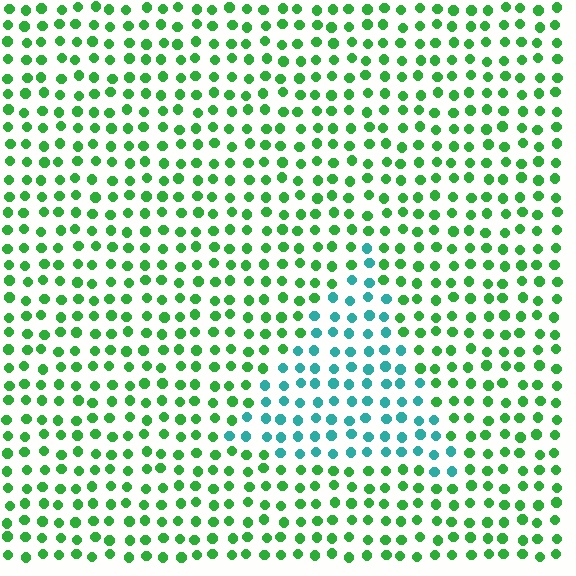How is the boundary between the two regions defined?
The boundary is defined purely by a slight shift in hue (about 51 degrees). Spacing, size, and orientation are identical on both sides.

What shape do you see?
I see a triangle.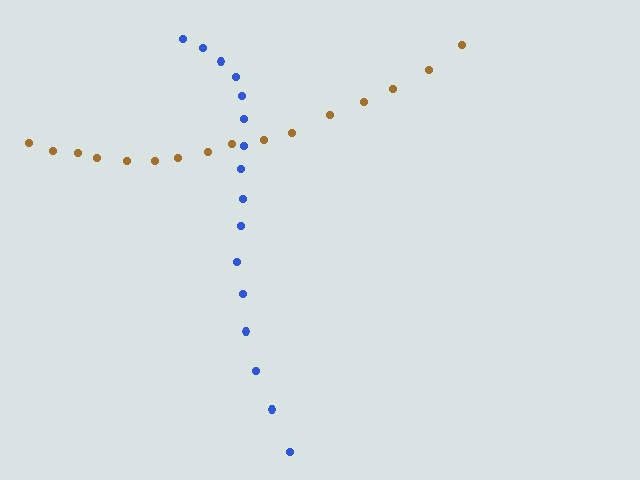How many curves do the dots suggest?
There are 2 distinct paths.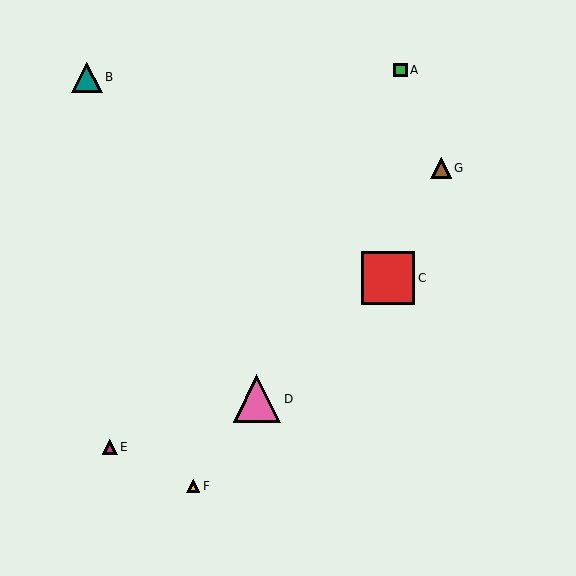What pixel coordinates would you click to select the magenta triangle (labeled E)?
Click at (110, 447) to select the magenta triangle E.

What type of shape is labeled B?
Shape B is a teal triangle.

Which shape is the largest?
The red square (labeled C) is the largest.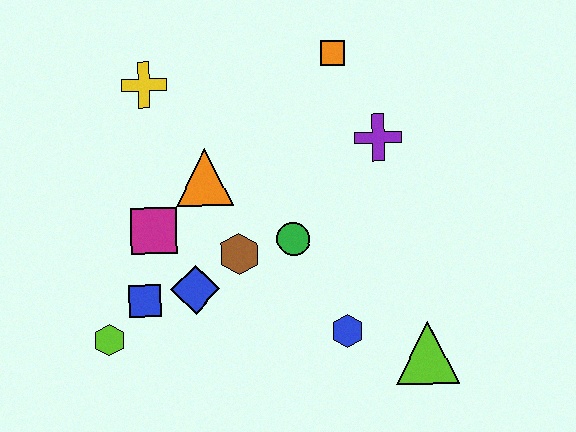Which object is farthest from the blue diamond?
The orange square is farthest from the blue diamond.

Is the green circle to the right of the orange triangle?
Yes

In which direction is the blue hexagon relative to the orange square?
The blue hexagon is below the orange square.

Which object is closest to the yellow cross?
The orange triangle is closest to the yellow cross.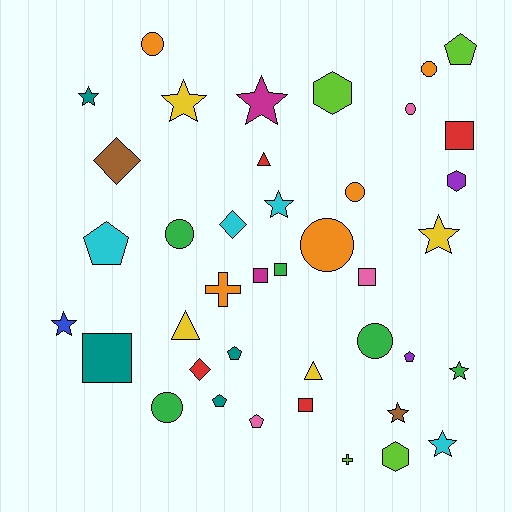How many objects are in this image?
There are 40 objects.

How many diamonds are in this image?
There are 3 diamonds.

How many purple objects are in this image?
There are 2 purple objects.